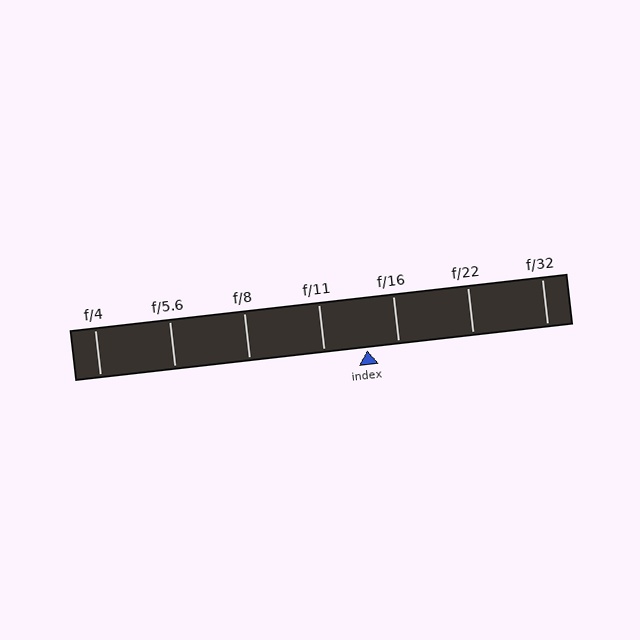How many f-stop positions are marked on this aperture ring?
There are 7 f-stop positions marked.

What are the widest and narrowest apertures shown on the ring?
The widest aperture shown is f/4 and the narrowest is f/32.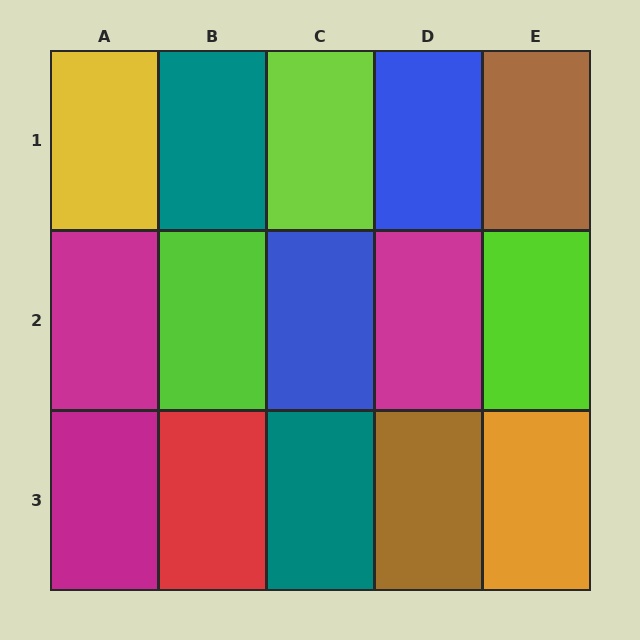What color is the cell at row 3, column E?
Orange.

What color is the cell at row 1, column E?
Brown.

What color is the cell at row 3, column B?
Red.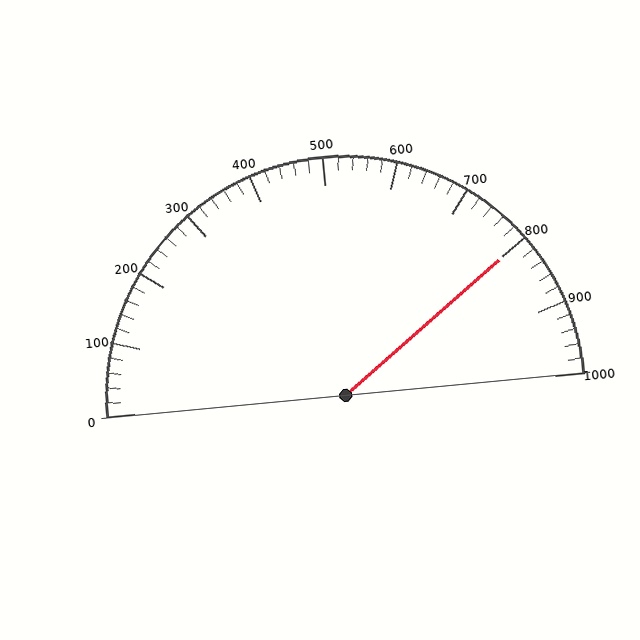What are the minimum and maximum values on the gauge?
The gauge ranges from 0 to 1000.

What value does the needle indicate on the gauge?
The needle indicates approximately 800.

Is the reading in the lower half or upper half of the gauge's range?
The reading is in the upper half of the range (0 to 1000).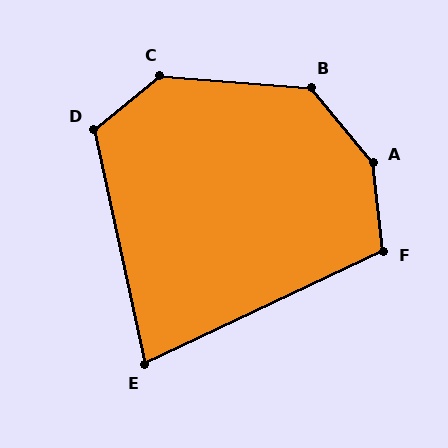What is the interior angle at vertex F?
Approximately 109 degrees (obtuse).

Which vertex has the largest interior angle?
A, at approximately 146 degrees.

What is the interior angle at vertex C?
Approximately 137 degrees (obtuse).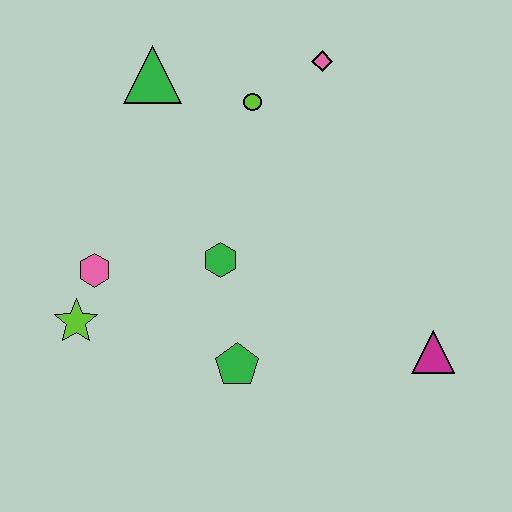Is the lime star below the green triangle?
Yes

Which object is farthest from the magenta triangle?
The green triangle is farthest from the magenta triangle.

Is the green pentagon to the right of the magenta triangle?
No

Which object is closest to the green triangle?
The lime circle is closest to the green triangle.